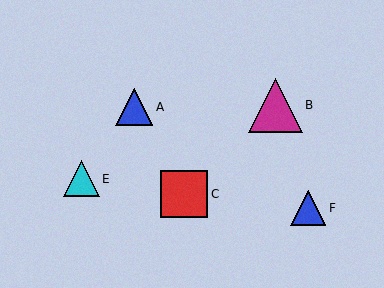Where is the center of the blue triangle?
The center of the blue triangle is at (308, 208).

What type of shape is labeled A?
Shape A is a blue triangle.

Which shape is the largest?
The magenta triangle (labeled B) is the largest.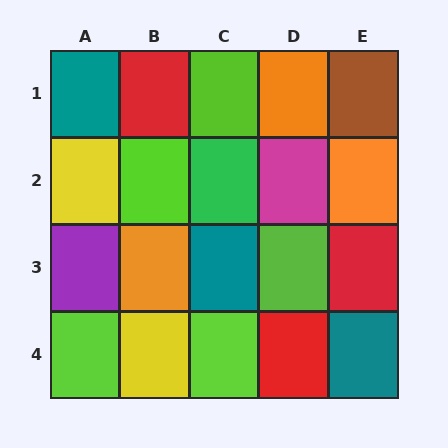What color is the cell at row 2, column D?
Magenta.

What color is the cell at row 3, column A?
Purple.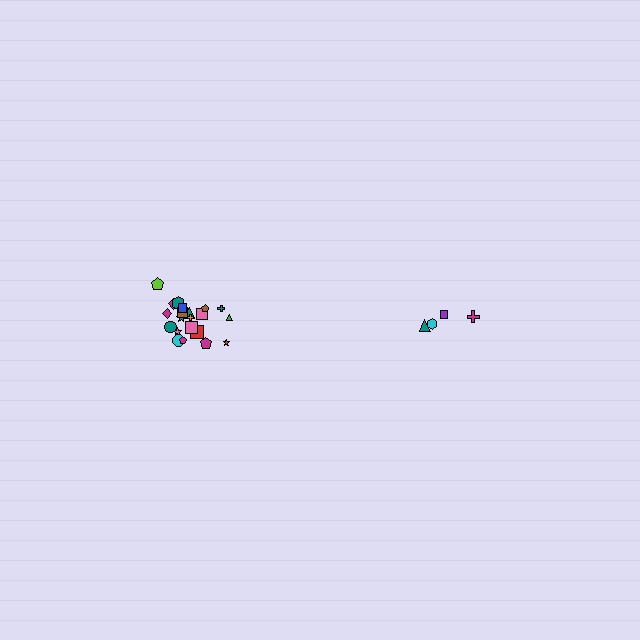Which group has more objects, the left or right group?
The left group.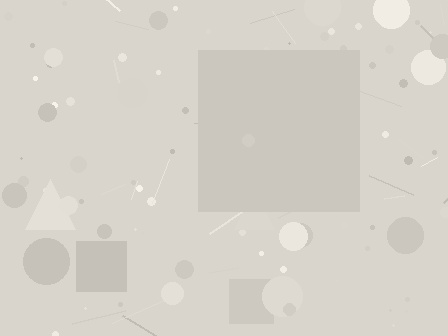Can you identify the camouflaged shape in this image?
The camouflaged shape is a square.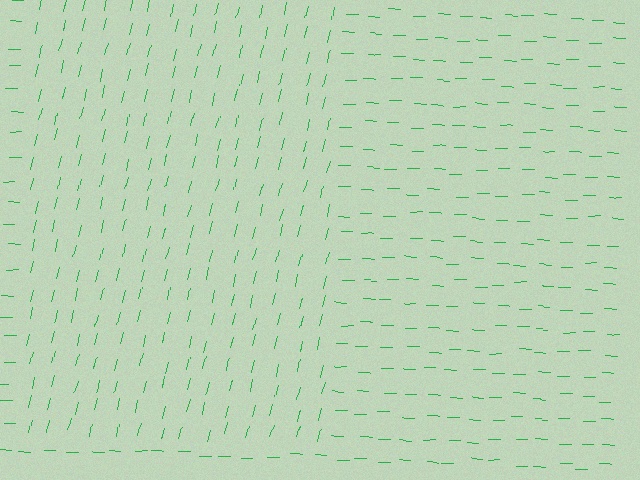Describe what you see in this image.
The image is filled with small green line segments. A rectangle region in the image has lines oriented differently from the surrounding lines, creating a visible texture boundary.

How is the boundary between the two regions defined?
The boundary is defined purely by a change in line orientation (approximately 77 degrees difference). All lines are the same color and thickness.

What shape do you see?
I see a rectangle.